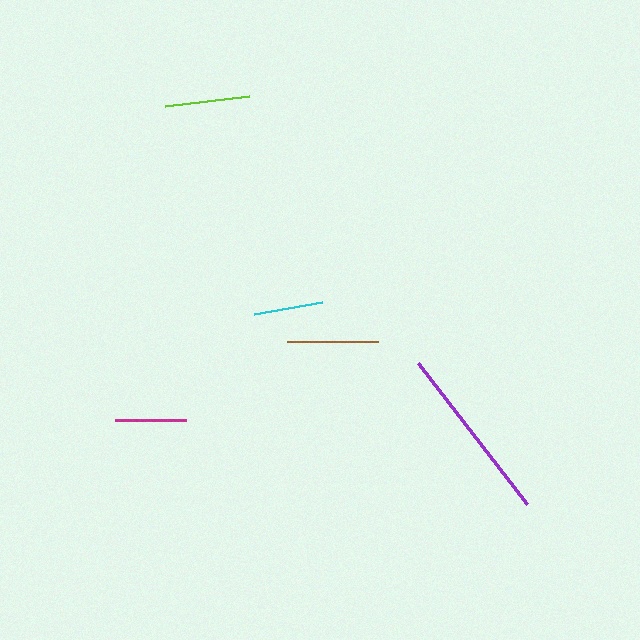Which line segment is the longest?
The purple line is the longest at approximately 178 pixels.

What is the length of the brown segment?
The brown segment is approximately 91 pixels long.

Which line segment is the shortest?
The cyan line is the shortest at approximately 68 pixels.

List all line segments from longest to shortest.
From longest to shortest: purple, brown, lime, magenta, cyan.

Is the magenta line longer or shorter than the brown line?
The brown line is longer than the magenta line.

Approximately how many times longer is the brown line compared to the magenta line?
The brown line is approximately 1.3 times the length of the magenta line.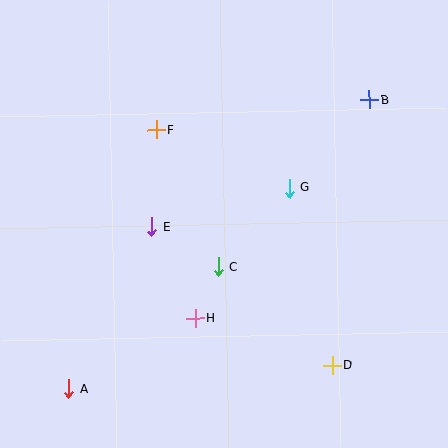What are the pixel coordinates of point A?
Point A is at (69, 389).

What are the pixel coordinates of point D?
Point D is at (332, 365).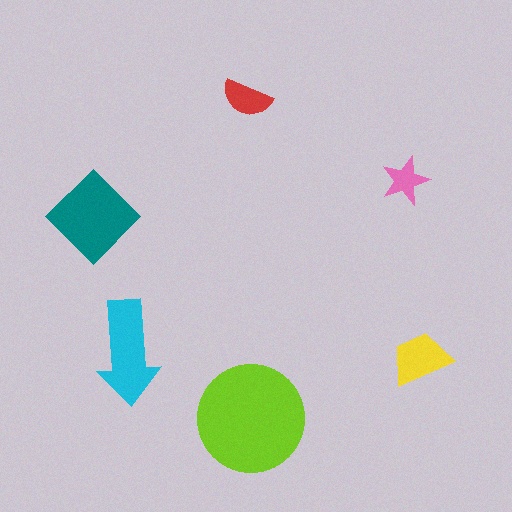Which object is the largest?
The lime circle.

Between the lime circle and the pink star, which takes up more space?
The lime circle.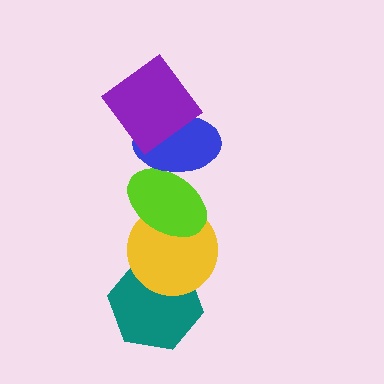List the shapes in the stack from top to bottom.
From top to bottom: the purple diamond, the blue ellipse, the lime ellipse, the yellow circle, the teal hexagon.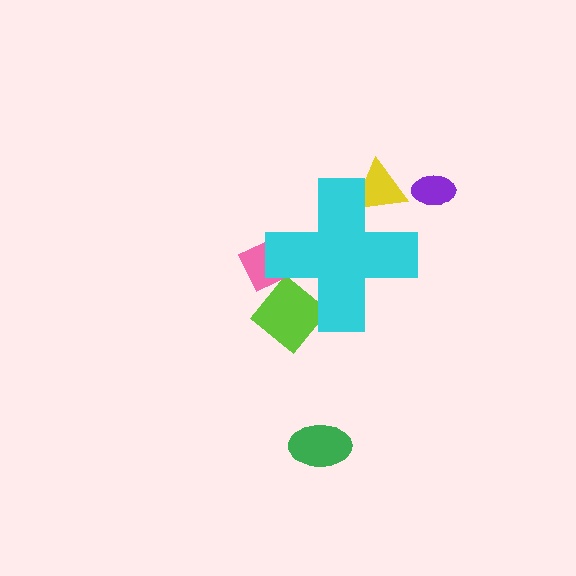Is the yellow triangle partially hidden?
Yes, the yellow triangle is partially hidden behind the cyan cross.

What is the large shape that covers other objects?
A cyan cross.